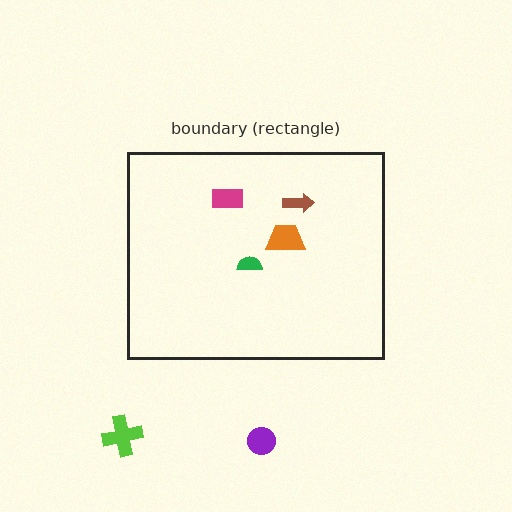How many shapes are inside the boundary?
4 inside, 2 outside.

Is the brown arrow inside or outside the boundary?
Inside.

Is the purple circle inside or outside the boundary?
Outside.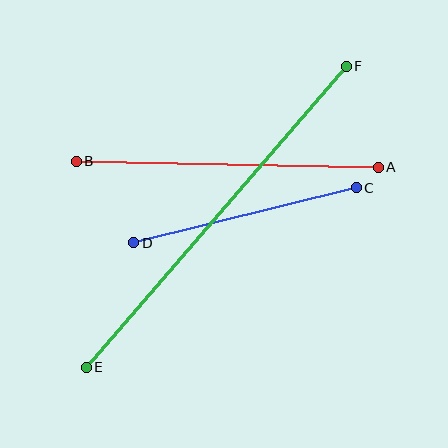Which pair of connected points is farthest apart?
Points E and F are farthest apart.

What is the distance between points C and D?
The distance is approximately 229 pixels.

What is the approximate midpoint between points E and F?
The midpoint is at approximately (216, 217) pixels.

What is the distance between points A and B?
The distance is approximately 302 pixels.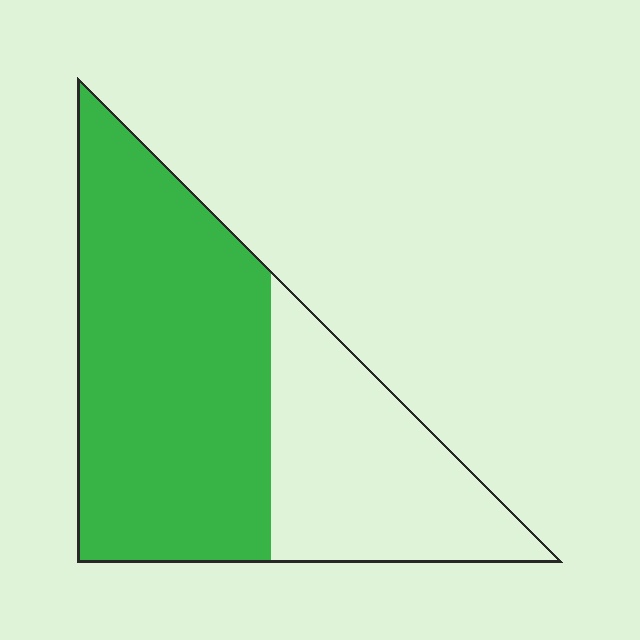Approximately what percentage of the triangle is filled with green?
Approximately 65%.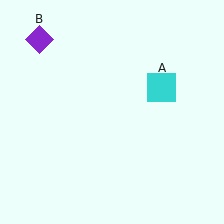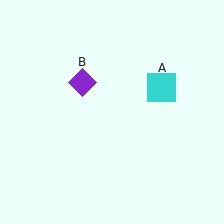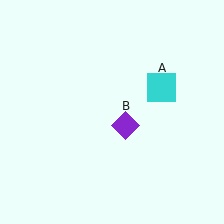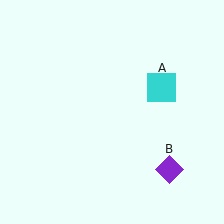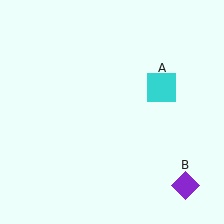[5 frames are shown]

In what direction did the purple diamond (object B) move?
The purple diamond (object B) moved down and to the right.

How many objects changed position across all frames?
1 object changed position: purple diamond (object B).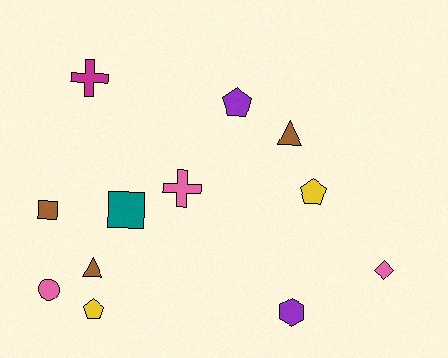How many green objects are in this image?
There are no green objects.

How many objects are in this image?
There are 12 objects.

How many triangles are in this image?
There are 2 triangles.